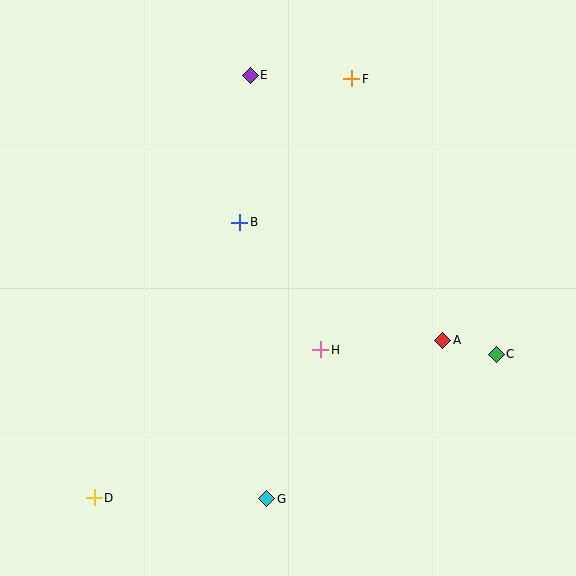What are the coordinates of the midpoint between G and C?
The midpoint between G and C is at (381, 426).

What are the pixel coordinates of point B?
Point B is at (240, 222).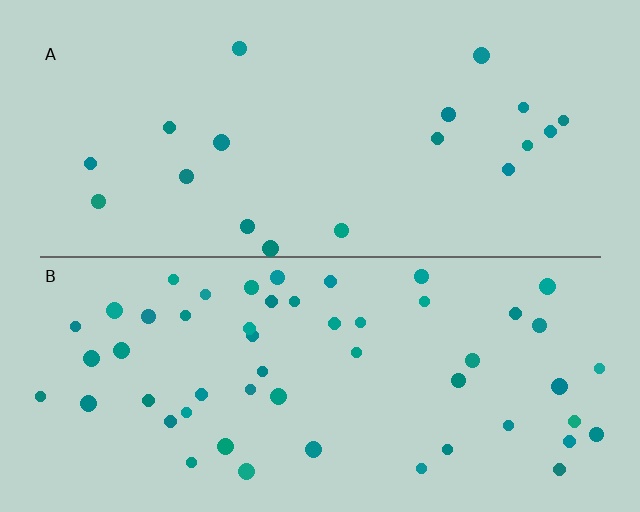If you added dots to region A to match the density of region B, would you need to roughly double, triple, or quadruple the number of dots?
Approximately triple.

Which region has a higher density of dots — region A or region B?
B (the bottom).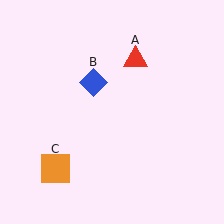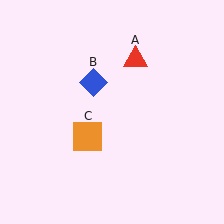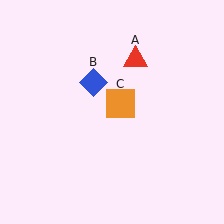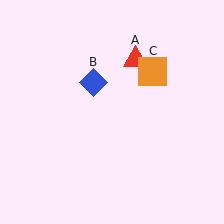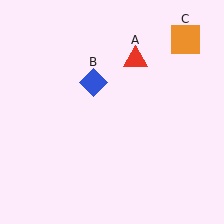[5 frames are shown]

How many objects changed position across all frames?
1 object changed position: orange square (object C).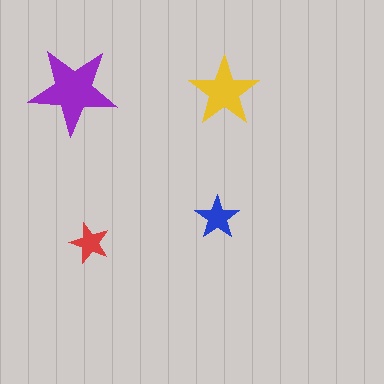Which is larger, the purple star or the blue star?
The purple one.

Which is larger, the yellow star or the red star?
The yellow one.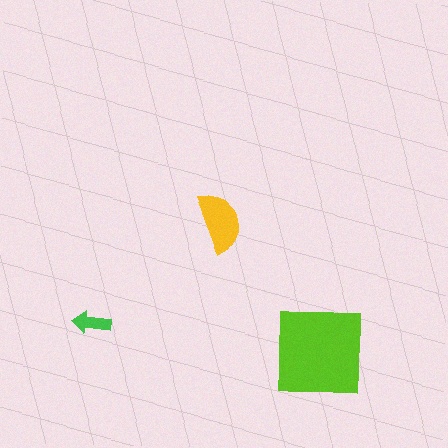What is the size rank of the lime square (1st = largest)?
1st.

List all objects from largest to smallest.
The lime square, the yellow semicircle, the green arrow.